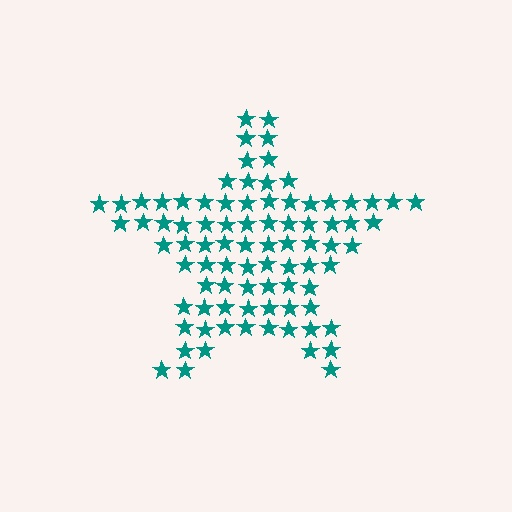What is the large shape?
The large shape is a star.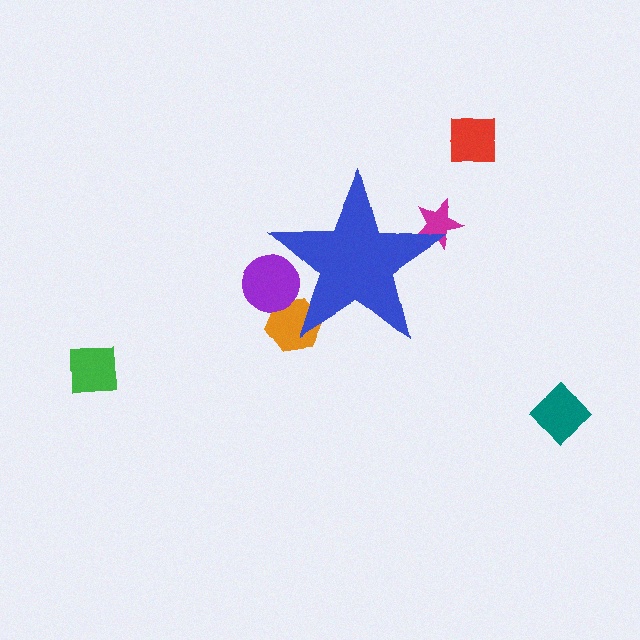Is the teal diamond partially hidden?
No, the teal diamond is fully visible.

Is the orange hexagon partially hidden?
Yes, the orange hexagon is partially hidden behind the blue star.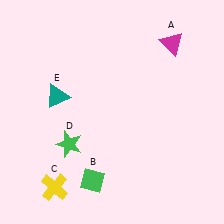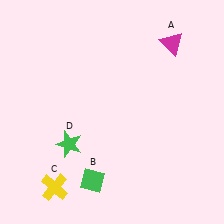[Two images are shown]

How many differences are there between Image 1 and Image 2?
There is 1 difference between the two images.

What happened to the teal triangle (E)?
The teal triangle (E) was removed in Image 2. It was in the top-left area of Image 1.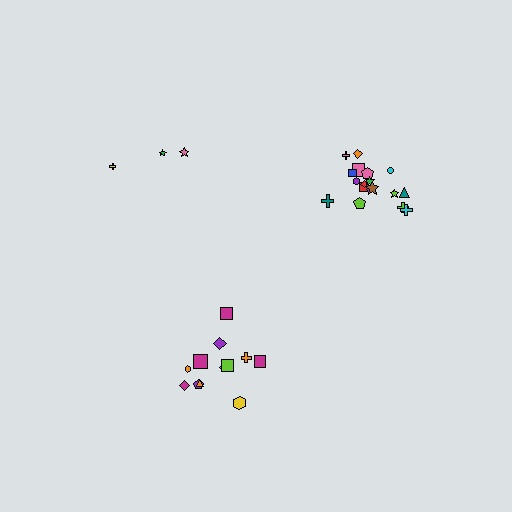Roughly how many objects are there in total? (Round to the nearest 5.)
Roughly 35 objects in total.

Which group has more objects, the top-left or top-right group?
The top-right group.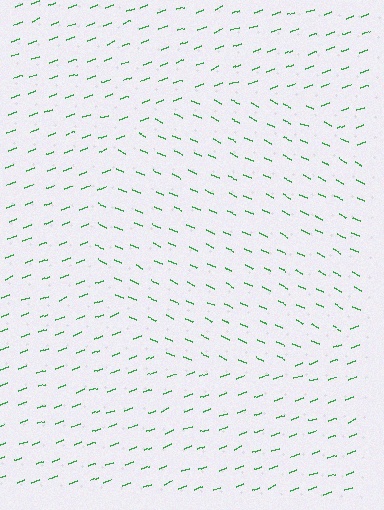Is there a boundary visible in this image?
Yes, there is a texture boundary formed by a change in line orientation.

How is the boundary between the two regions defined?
The boundary is defined purely by a change in line orientation (approximately 45 degrees difference). All lines are the same color and thickness.